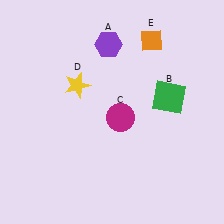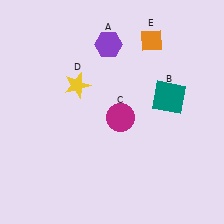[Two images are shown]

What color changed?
The square (B) changed from green in Image 1 to teal in Image 2.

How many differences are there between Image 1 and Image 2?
There is 1 difference between the two images.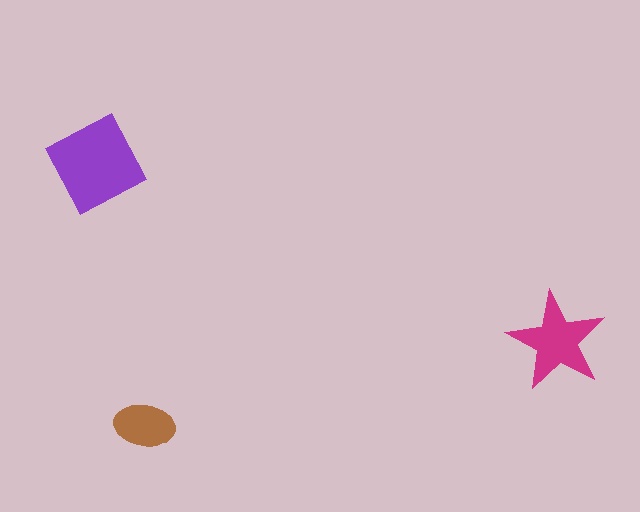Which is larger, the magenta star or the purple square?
The purple square.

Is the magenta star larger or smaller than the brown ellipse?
Larger.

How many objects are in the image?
There are 3 objects in the image.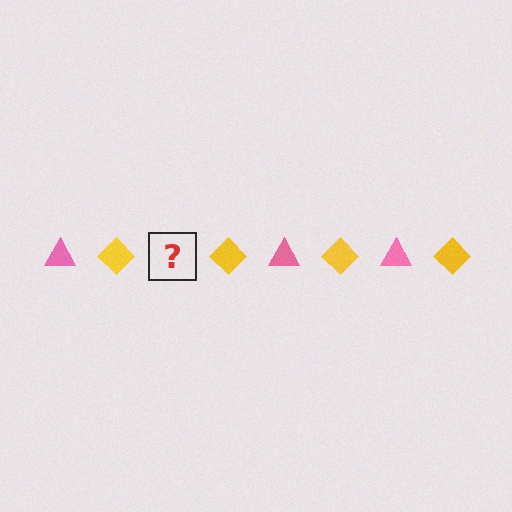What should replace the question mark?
The question mark should be replaced with a pink triangle.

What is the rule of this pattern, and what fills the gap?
The rule is that the pattern alternates between pink triangle and yellow diamond. The gap should be filled with a pink triangle.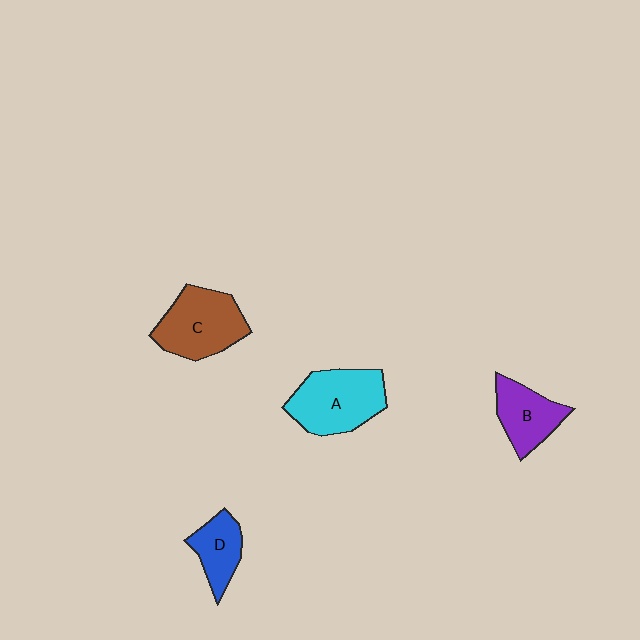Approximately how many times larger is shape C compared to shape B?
Approximately 1.4 times.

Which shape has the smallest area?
Shape D (blue).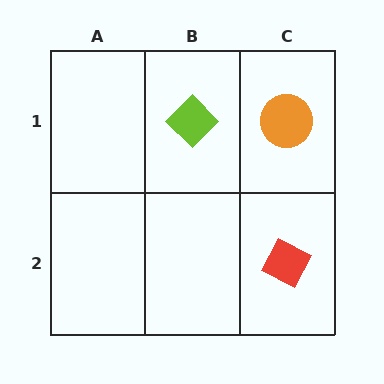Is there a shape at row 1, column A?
No, that cell is empty.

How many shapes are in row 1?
2 shapes.